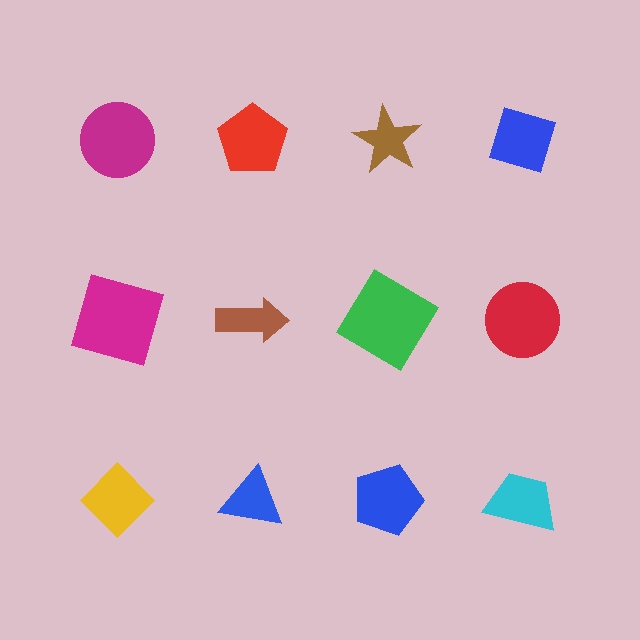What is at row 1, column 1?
A magenta circle.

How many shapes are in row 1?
4 shapes.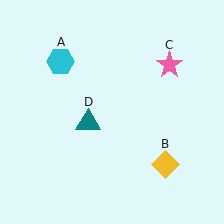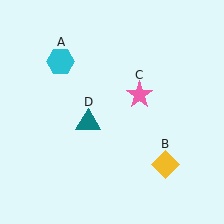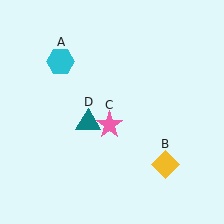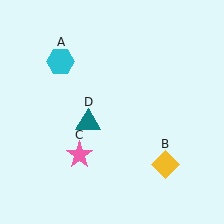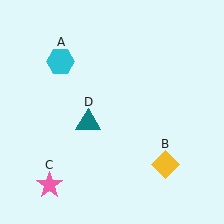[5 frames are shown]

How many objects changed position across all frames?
1 object changed position: pink star (object C).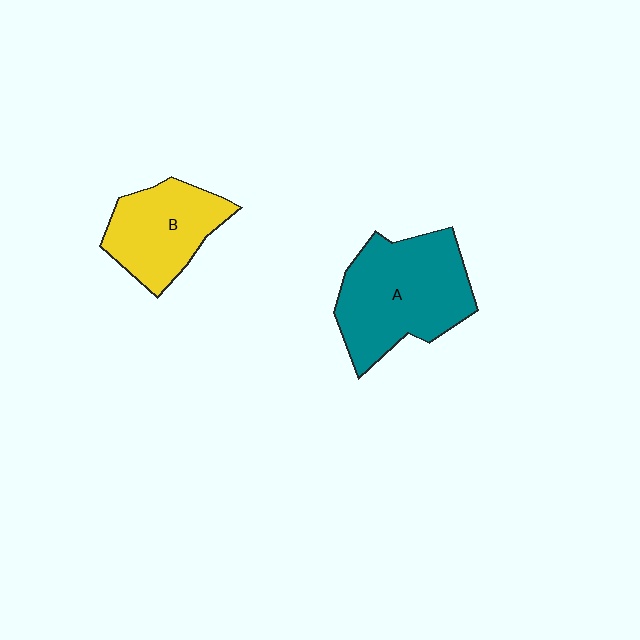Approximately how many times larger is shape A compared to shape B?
Approximately 1.5 times.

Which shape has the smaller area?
Shape B (yellow).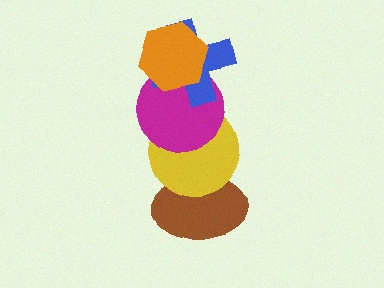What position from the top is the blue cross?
The blue cross is 2nd from the top.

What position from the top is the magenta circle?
The magenta circle is 3rd from the top.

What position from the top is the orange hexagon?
The orange hexagon is 1st from the top.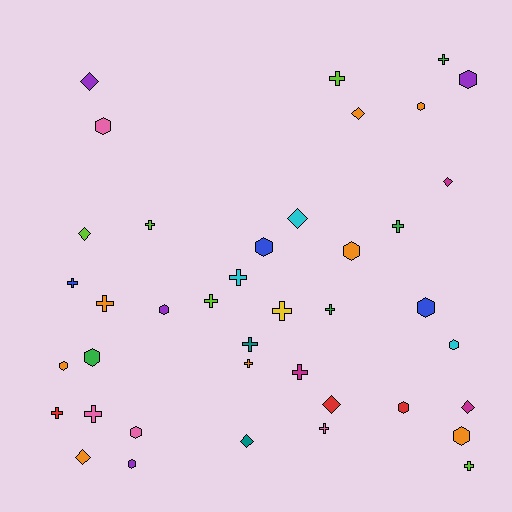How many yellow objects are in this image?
There is 1 yellow object.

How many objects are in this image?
There are 40 objects.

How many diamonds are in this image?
There are 9 diamonds.